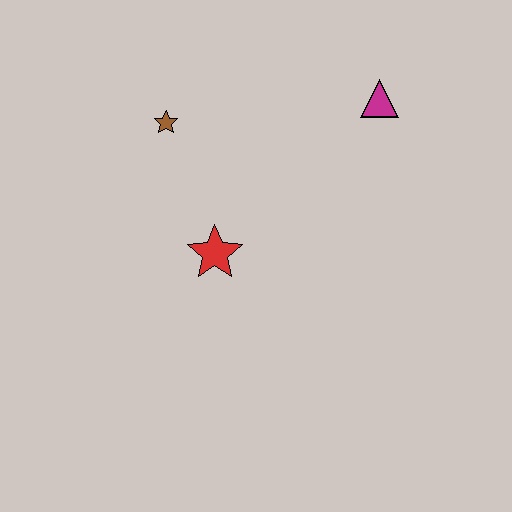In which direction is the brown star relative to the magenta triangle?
The brown star is to the left of the magenta triangle.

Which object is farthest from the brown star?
The magenta triangle is farthest from the brown star.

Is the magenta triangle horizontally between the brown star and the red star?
No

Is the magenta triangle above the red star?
Yes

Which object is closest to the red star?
The brown star is closest to the red star.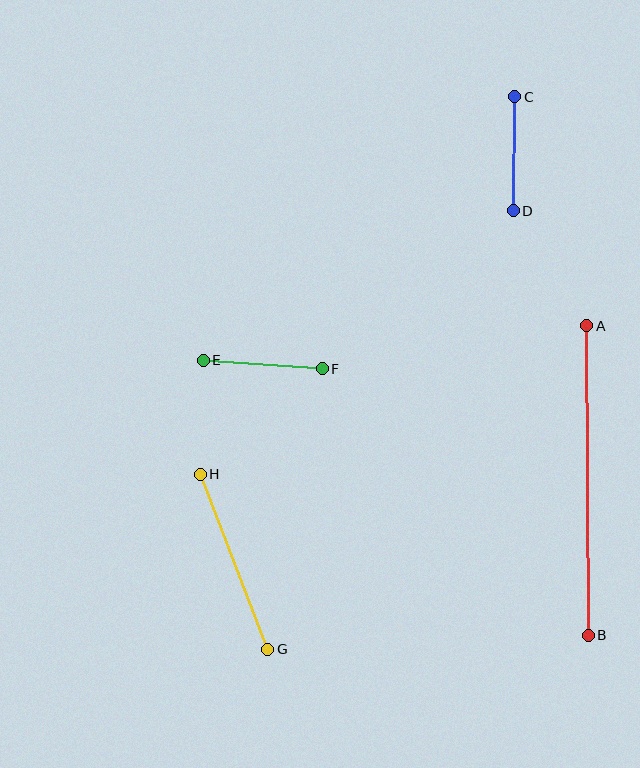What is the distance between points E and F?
The distance is approximately 120 pixels.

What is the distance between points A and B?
The distance is approximately 309 pixels.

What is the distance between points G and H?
The distance is approximately 187 pixels.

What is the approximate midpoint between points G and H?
The midpoint is at approximately (234, 562) pixels.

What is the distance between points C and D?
The distance is approximately 114 pixels.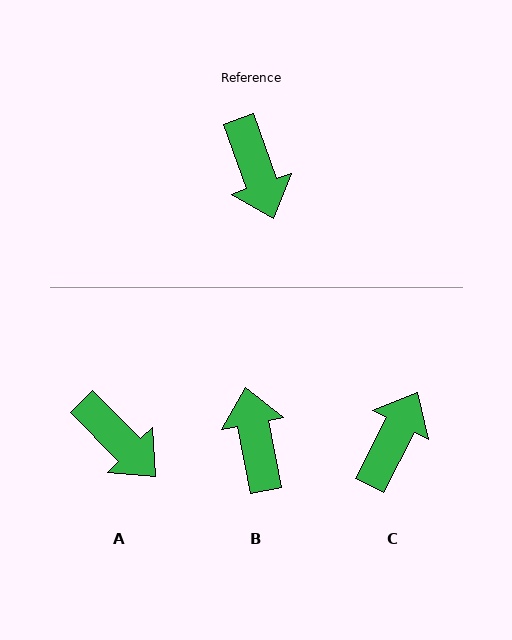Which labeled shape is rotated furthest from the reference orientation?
B, about 172 degrees away.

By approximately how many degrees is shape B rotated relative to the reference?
Approximately 172 degrees counter-clockwise.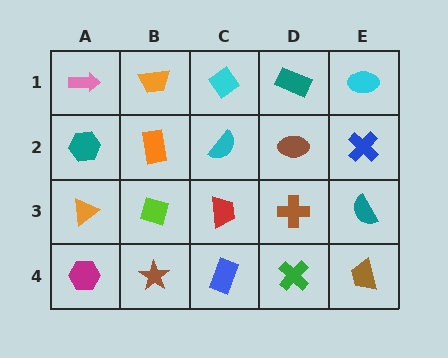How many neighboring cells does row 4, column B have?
3.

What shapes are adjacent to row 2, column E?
A cyan ellipse (row 1, column E), a teal semicircle (row 3, column E), a brown ellipse (row 2, column D).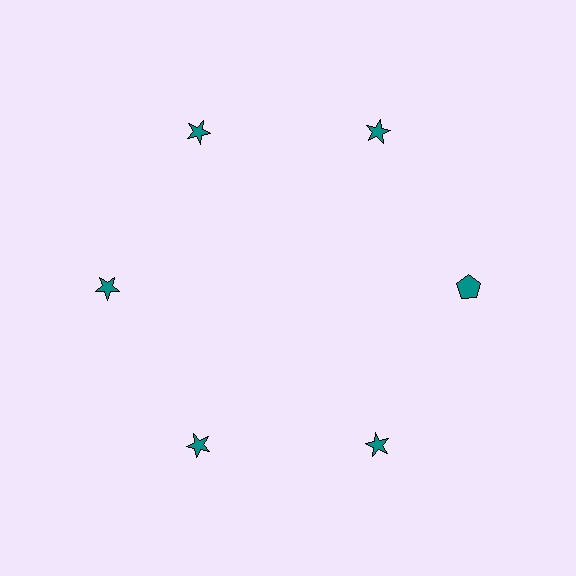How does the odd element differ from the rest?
It has a different shape: pentagon instead of star.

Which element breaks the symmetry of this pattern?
The teal pentagon at roughly the 3 o'clock position breaks the symmetry. All other shapes are teal stars.